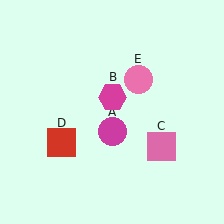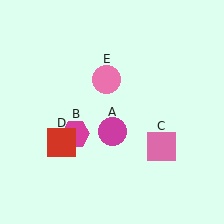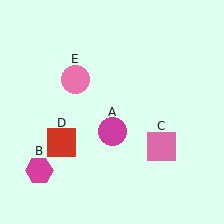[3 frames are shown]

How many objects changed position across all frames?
2 objects changed position: magenta hexagon (object B), pink circle (object E).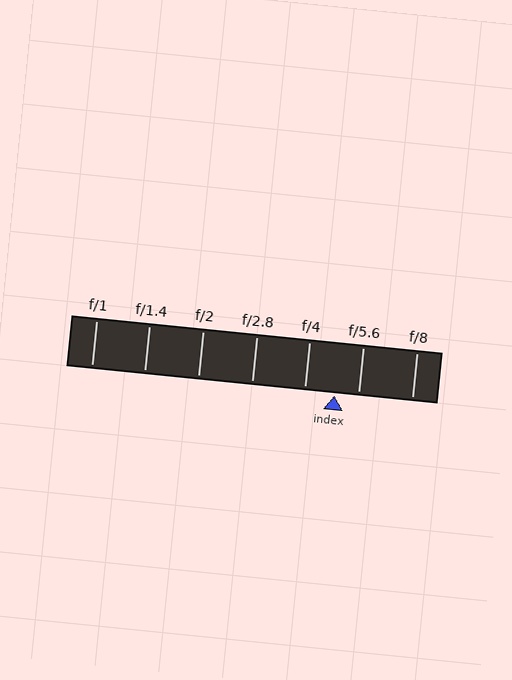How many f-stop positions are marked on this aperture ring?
There are 7 f-stop positions marked.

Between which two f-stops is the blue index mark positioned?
The index mark is between f/4 and f/5.6.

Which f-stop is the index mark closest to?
The index mark is closest to f/5.6.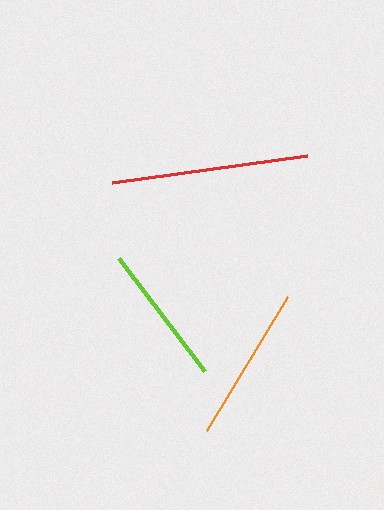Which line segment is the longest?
The red line is the longest at approximately 196 pixels.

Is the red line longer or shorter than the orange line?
The red line is longer than the orange line.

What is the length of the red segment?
The red segment is approximately 196 pixels long.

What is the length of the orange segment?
The orange segment is approximately 156 pixels long.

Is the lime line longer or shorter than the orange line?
The orange line is longer than the lime line.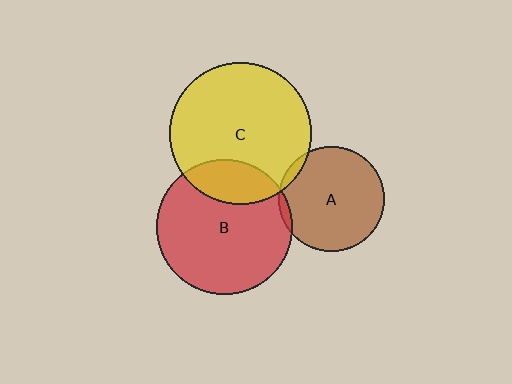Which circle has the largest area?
Circle C (yellow).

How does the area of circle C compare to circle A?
Approximately 1.8 times.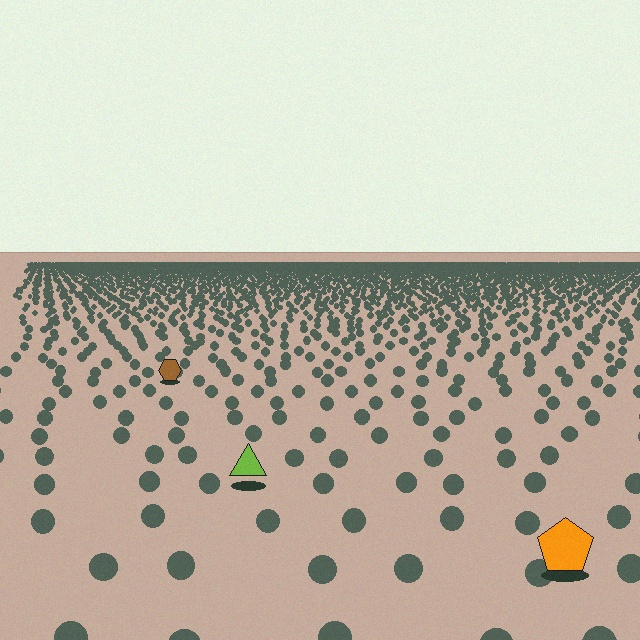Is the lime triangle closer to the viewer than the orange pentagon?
No. The orange pentagon is closer — you can tell from the texture gradient: the ground texture is coarser near it.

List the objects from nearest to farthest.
From nearest to farthest: the orange pentagon, the lime triangle, the brown hexagon.